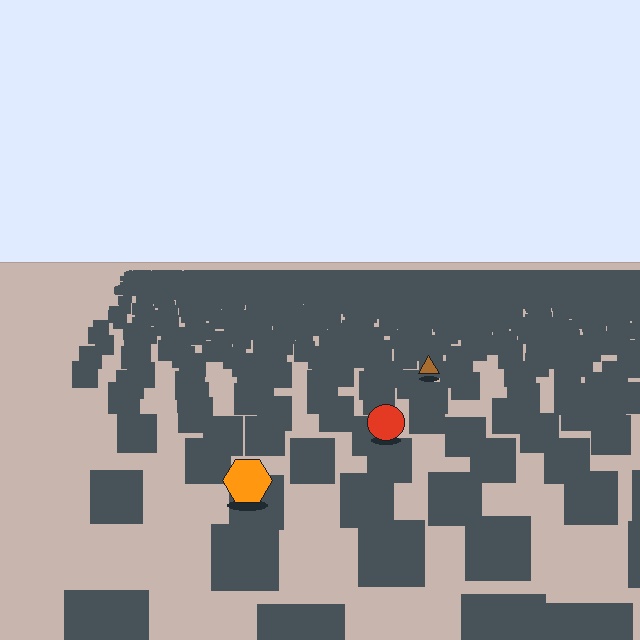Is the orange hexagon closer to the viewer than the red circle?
Yes. The orange hexagon is closer — you can tell from the texture gradient: the ground texture is coarser near it.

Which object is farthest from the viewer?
The brown triangle is farthest from the viewer. It appears smaller and the ground texture around it is denser.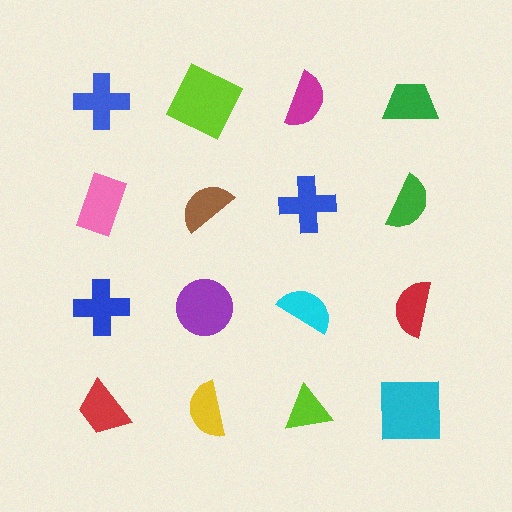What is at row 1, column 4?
A green trapezoid.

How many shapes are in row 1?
4 shapes.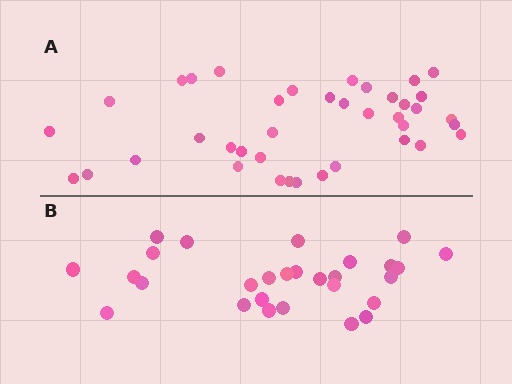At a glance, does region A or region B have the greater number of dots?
Region A (the top region) has more dots.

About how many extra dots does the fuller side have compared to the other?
Region A has roughly 12 or so more dots than region B.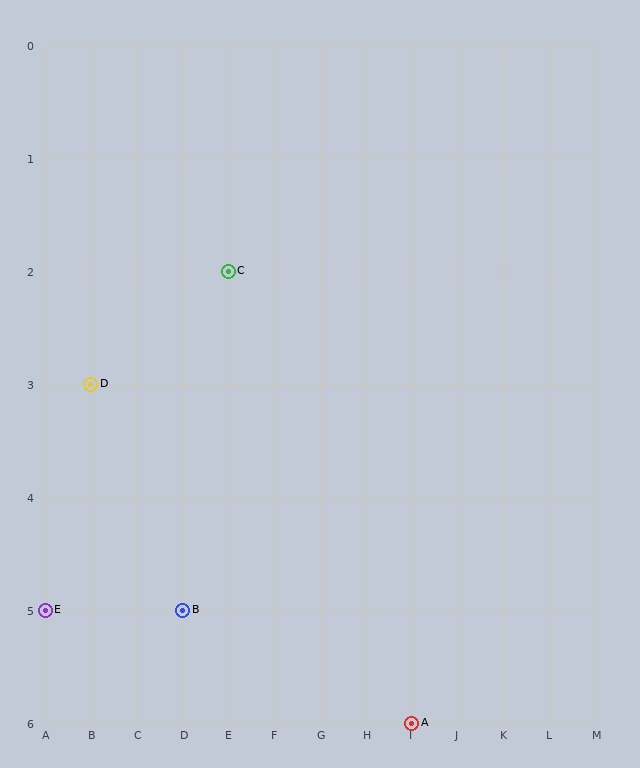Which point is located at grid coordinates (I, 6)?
Point A is at (I, 6).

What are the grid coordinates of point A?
Point A is at grid coordinates (I, 6).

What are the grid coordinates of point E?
Point E is at grid coordinates (A, 5).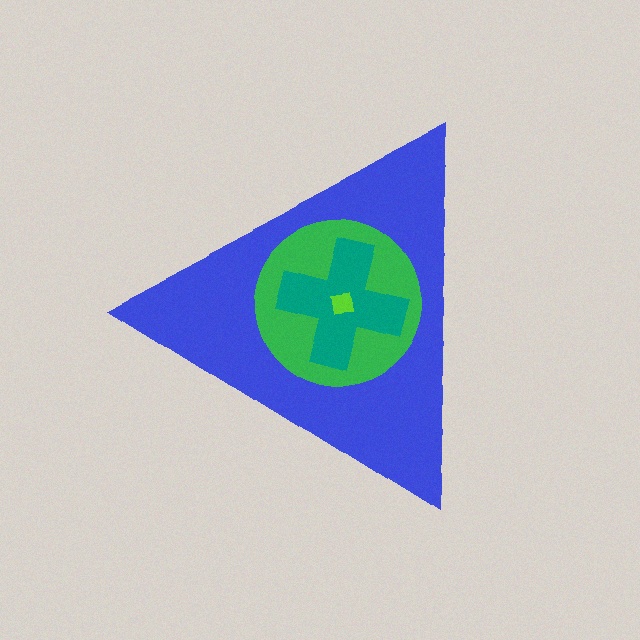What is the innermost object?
The lime square.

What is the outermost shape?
The blue triangle.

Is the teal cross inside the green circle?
Yes.